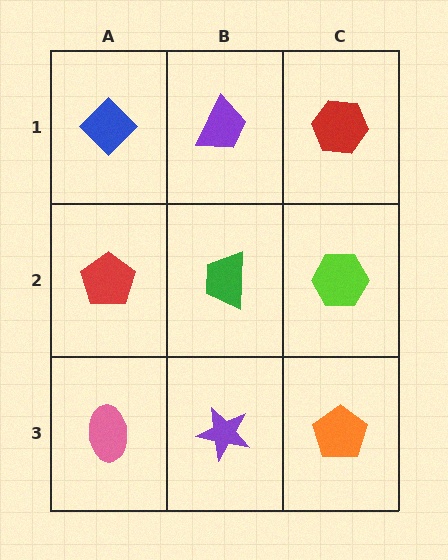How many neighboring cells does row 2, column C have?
3.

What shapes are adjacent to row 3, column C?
A lime hexagon (row 2, column C), a purple star (row 3, column B).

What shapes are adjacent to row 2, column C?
A red hexagon (row 1, column C), an orange pentagon (row 3, column C), a green trapezoid (row 2, column B).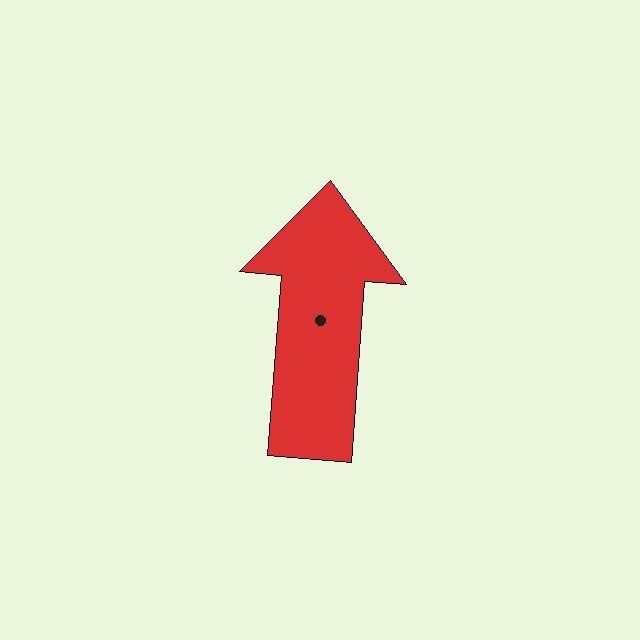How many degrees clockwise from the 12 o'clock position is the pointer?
Approximately 4 degrees.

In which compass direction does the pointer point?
North.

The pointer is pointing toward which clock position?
Roughly 12 o'clock.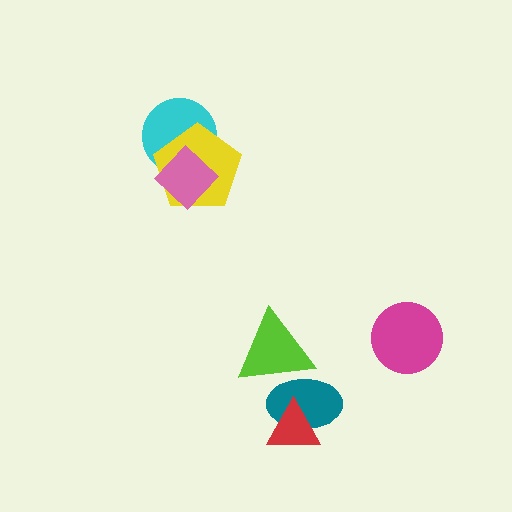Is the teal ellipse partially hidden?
Yes, it is partially covered by another shape.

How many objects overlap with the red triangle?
1 object overlaps with the red triangle.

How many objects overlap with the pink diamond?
2 objects overlap with the pink diamond.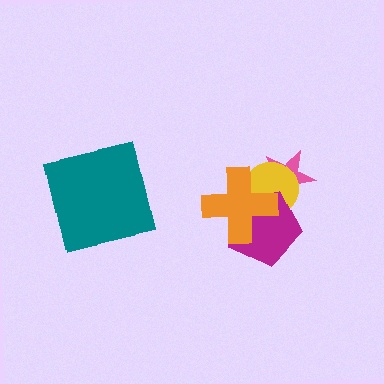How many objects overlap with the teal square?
0 objects overlap with the teal square.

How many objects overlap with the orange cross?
3 objects overlap with the orange cross.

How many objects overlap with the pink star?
3 objects overlap with the pink star.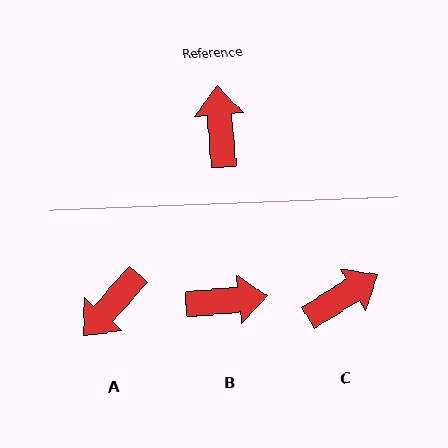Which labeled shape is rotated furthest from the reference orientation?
A, about 134 degrees away.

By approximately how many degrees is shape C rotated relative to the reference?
Approximately 63 degrees clockwise.